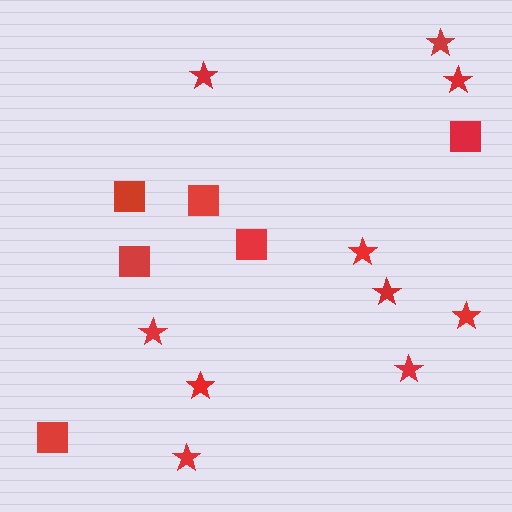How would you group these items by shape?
There are 2 groups: one group of squares (6) and one group of stars (10).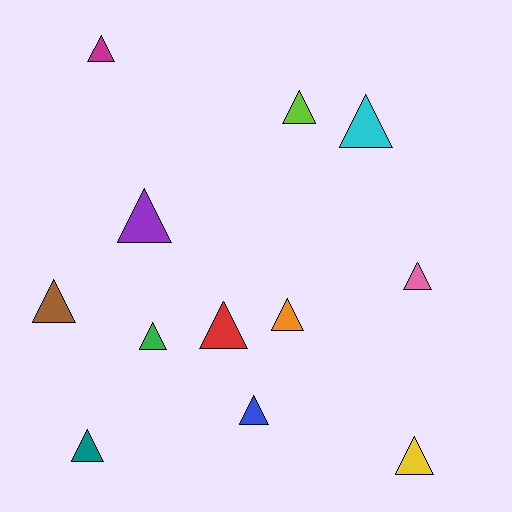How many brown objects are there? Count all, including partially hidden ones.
There is 1 brown object.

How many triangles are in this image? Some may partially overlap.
There are 12 triangles.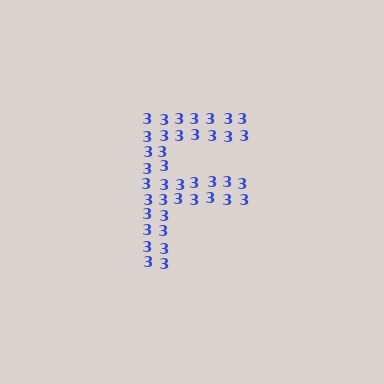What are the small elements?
The small elements are digit 3's.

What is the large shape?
The large shape is the letter F.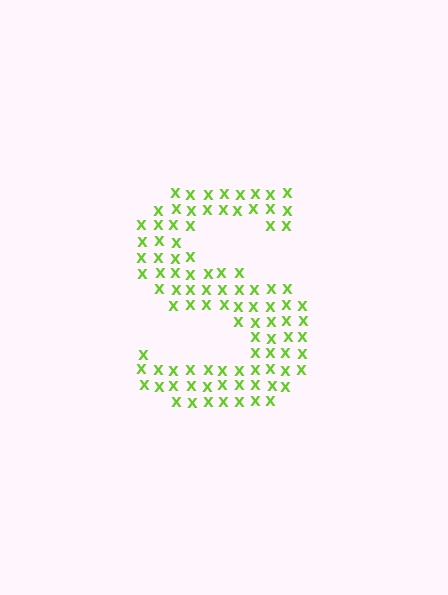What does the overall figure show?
The overall figure shows the letter S.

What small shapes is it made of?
It is made of small letter X's.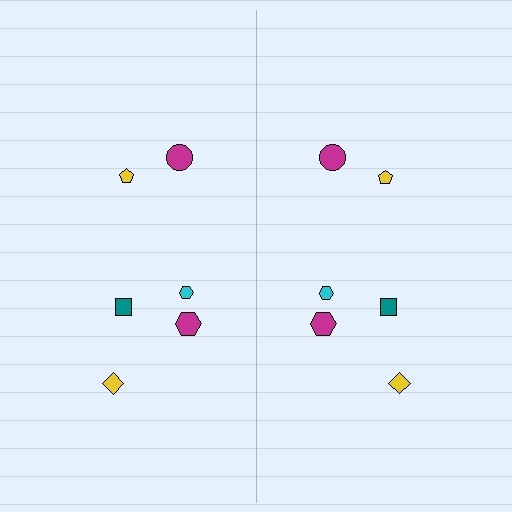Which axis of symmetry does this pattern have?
The pattern has a vertical axis of symmetry running through the center of the image.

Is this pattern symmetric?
Yes, this pattern has bilateral (reflection) symmetry.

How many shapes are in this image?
There are 12 shapes in this image.